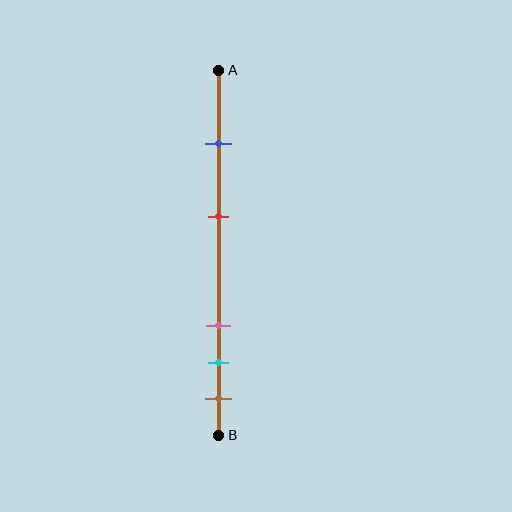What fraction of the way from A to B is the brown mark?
The brown mark is approximately 90% (0.9) of the way from A to B.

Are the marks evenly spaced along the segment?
No, the marks are not evenly spaced.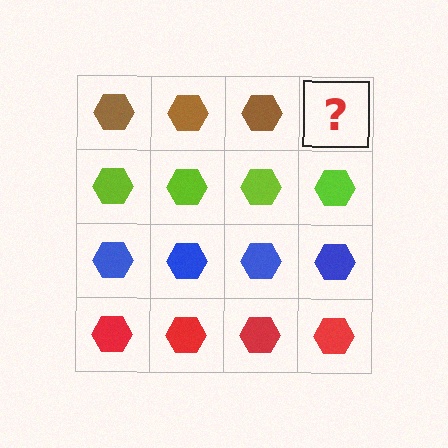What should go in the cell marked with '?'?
The missing cell should contain a brown hexagon.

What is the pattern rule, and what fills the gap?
The rule is that each row has a consistent color. The gap should be filled with a brown hexagon.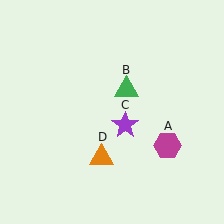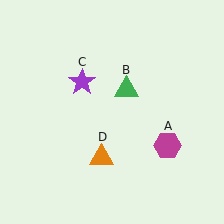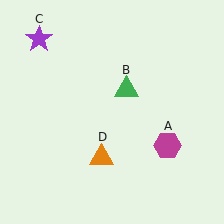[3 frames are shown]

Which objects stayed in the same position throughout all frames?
Magenta hexagon (object A) and green triangle (object B) and orange triangle (object D) remained stationary.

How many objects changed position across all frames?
1 object changed position: purple star (object C).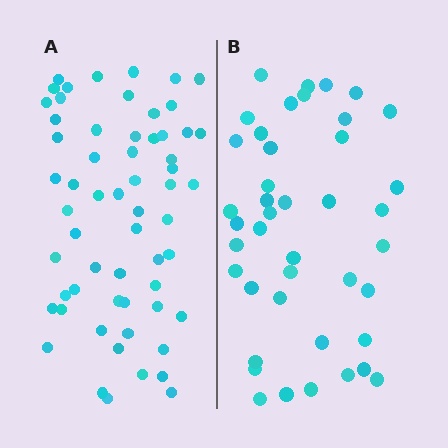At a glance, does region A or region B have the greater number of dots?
Region A (the left region) has more dots.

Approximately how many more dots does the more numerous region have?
Region A has approximately 20 more dots than region B.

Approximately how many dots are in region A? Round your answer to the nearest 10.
About 60 dots.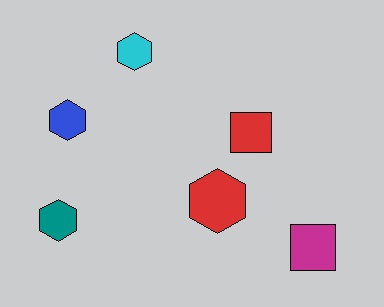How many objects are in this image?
There are 6 objects.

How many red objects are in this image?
There are 2 red objects.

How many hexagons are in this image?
There are 4 hexagons.